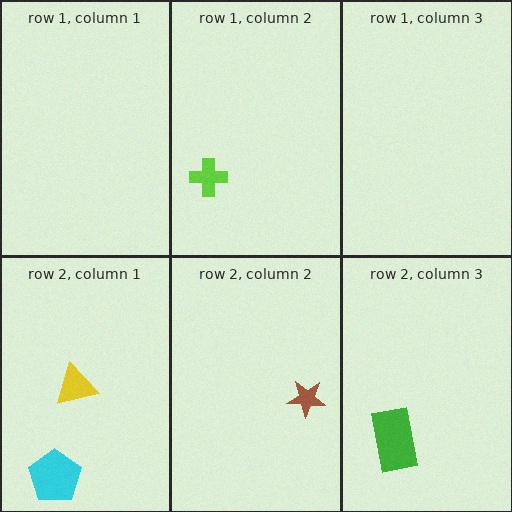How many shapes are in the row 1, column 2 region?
1.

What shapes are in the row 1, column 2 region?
The lime cross.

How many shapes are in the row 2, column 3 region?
1.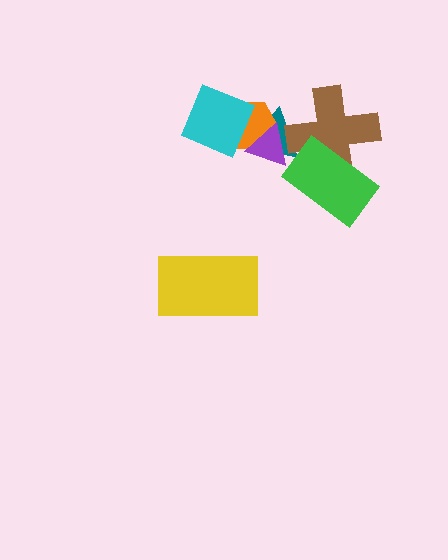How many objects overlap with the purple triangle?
2 objects overlap with the purple triangle.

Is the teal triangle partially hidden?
Yes, it is partially covered by another shape.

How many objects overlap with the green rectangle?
1 object overlaps with the green rectangle.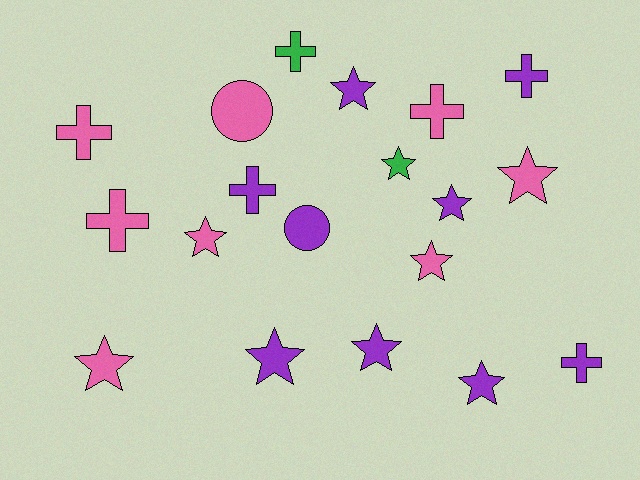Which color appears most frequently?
Purple, with 9 objects.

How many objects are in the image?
There are 19 objects.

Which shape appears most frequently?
Star, with 10 objects.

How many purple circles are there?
There is 1 purple circle.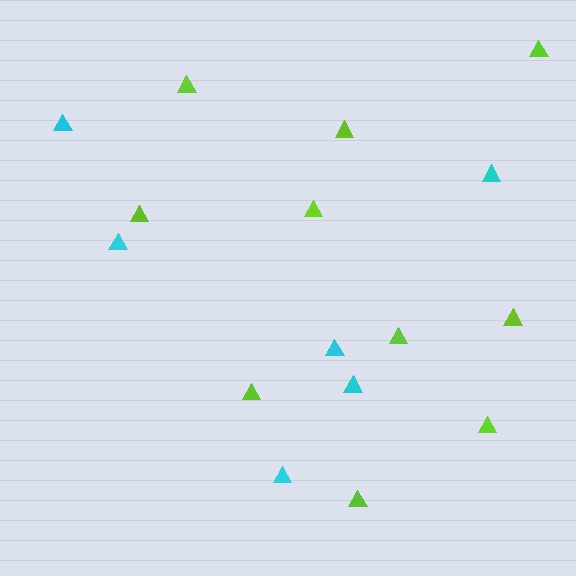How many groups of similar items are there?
There are 2 groups: one group of cyan triangles (6) and one group of lime triangles (10).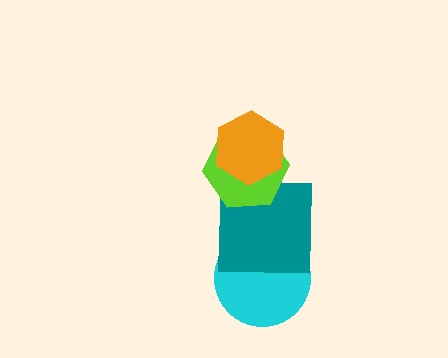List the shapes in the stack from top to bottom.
From top to bottom: the orange hexagon, the lime hexagon, the teal square, the cyan circle.